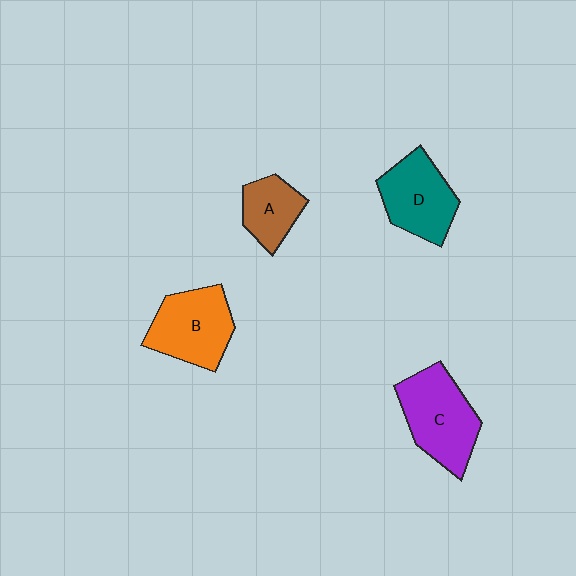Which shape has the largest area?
Shape C (purple).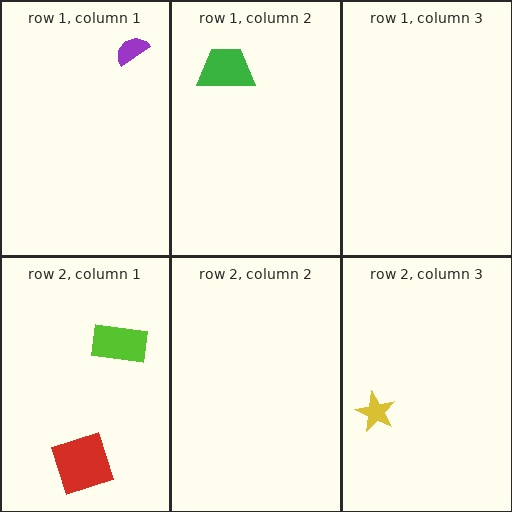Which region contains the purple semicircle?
The row 1, column 1 region.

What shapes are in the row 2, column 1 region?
The red square, the lime rectangle.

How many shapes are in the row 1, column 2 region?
1.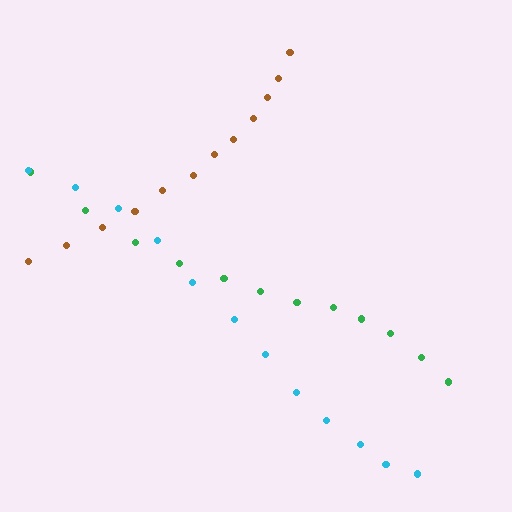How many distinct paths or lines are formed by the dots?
There are 3 distinct paths.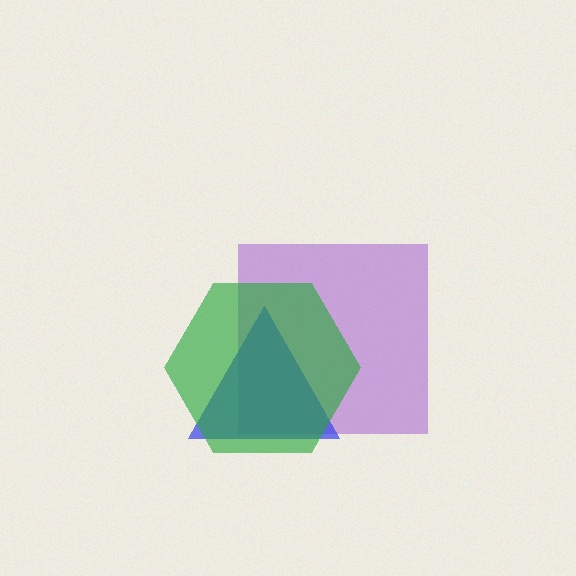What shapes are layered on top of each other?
The layered shapes are: a purple square, a blue triangle, a green hexagon.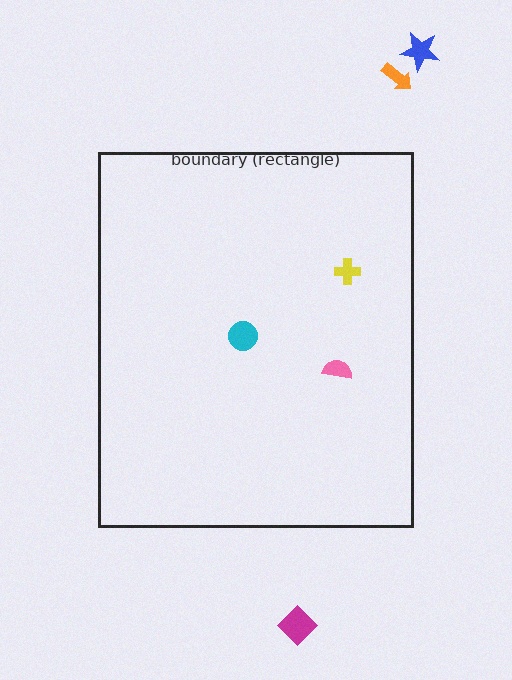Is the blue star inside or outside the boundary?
Outside.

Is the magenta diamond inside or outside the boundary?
Outside.